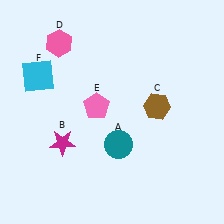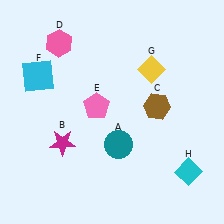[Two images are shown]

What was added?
A yellow diamond (G), a cyan diamond (H) were added in Image 2.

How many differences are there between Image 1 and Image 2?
There are 2 differences between the two images.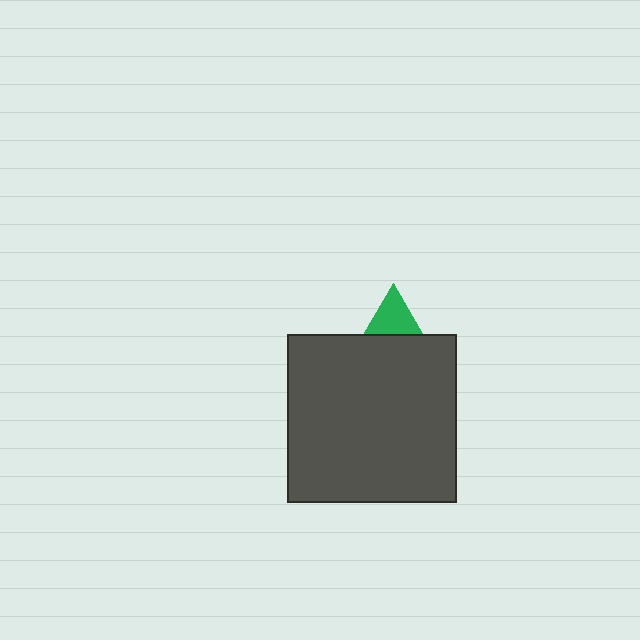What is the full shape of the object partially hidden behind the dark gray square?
The partially hidden object is a green triangle.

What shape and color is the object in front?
The object in front is a dark gray square.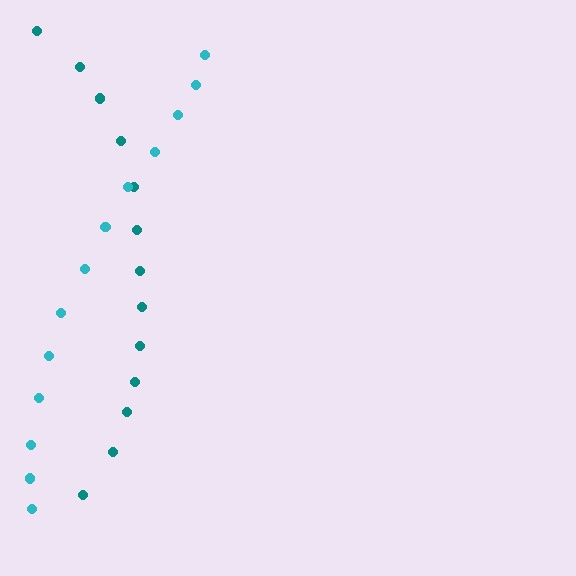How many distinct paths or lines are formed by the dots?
There are 2 distinct paths.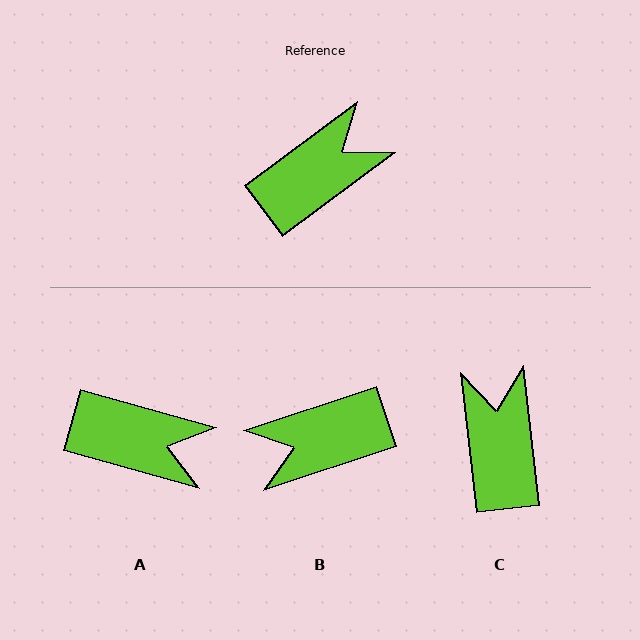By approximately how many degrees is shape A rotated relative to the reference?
Approximately 52 degrees clockwise.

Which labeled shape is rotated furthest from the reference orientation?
B, about 161 degrees away.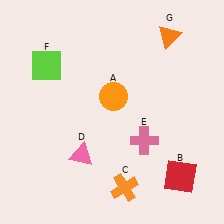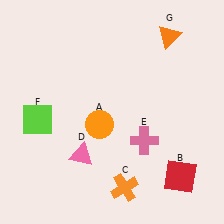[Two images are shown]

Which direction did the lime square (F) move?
The lime square (F) moved down.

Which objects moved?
The objects that moved are: the orange circle (A), the lime square (F).